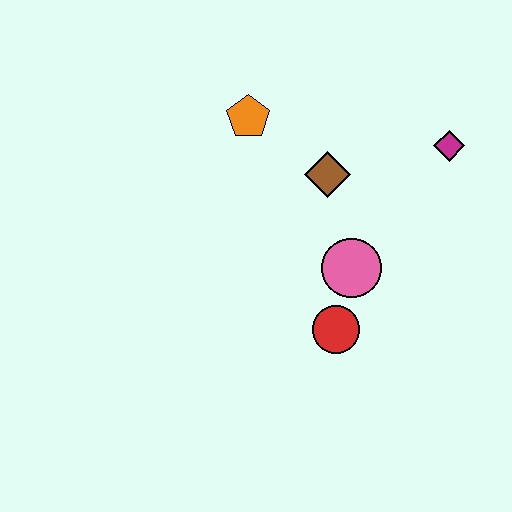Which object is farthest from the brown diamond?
The red circle is farthest from the brown diamond.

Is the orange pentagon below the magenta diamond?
No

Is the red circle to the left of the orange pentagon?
No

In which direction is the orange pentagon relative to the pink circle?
The orange pentagon is above the pink circle.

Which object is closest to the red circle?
The pink circle is closest to the red circle.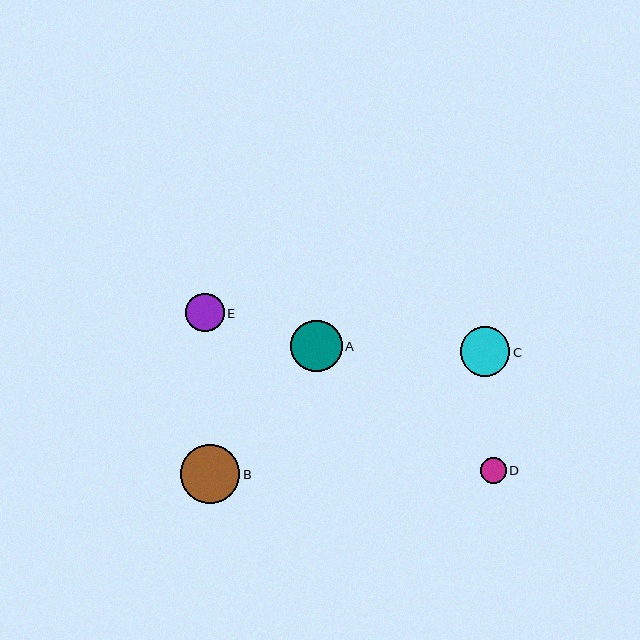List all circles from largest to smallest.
From largest to smallest: B, A, C, E, D.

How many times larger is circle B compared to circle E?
Circle B is approximately 1.5 times the size of circle E.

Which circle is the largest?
Circle B is the largest with a size of approximately 59 pixels.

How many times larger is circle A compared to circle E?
Circle A is approximately 1.3 times the size of circle E.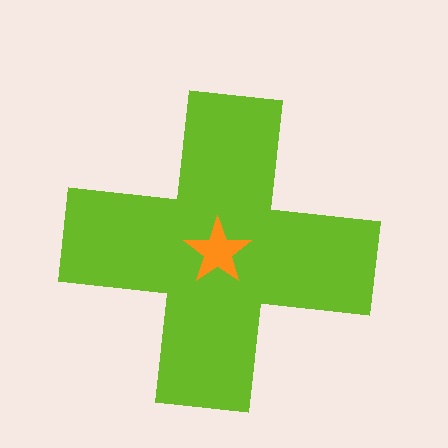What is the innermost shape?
The orange star.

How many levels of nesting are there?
2.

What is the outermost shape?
The lime cross.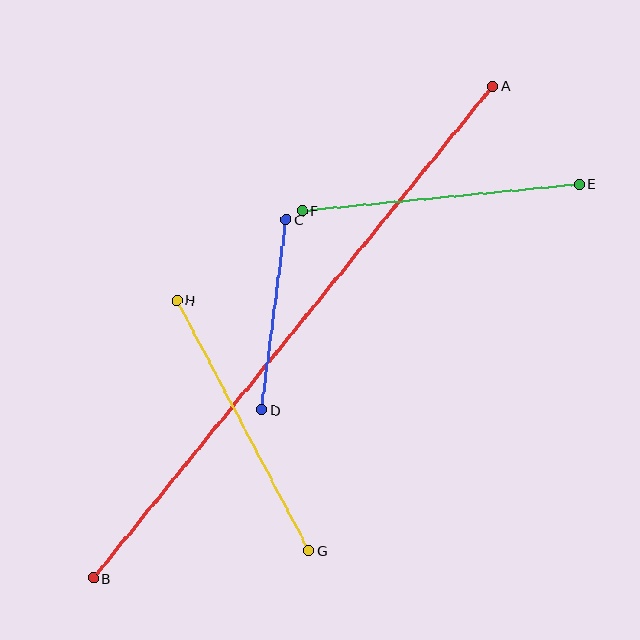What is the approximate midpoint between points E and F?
The midpoint is at approximately (440, 197) pixels.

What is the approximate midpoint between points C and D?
The midpoint is at approximately (274, 315) pixels.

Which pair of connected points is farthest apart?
Points A and B are farthest apart.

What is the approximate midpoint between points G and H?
The midpoint is at approximately (243, 425) pixels.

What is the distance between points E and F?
The distance is approximately 278 pixels.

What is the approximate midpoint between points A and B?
The midpoint is at approximately (293, 332) pixels.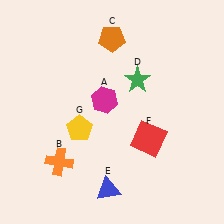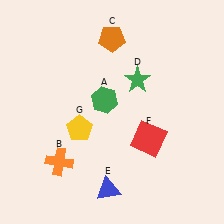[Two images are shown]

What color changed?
The hexagon (A) changed from magenta in Image 1 to green in Image 2.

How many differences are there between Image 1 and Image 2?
There is 1 difference between the two images.